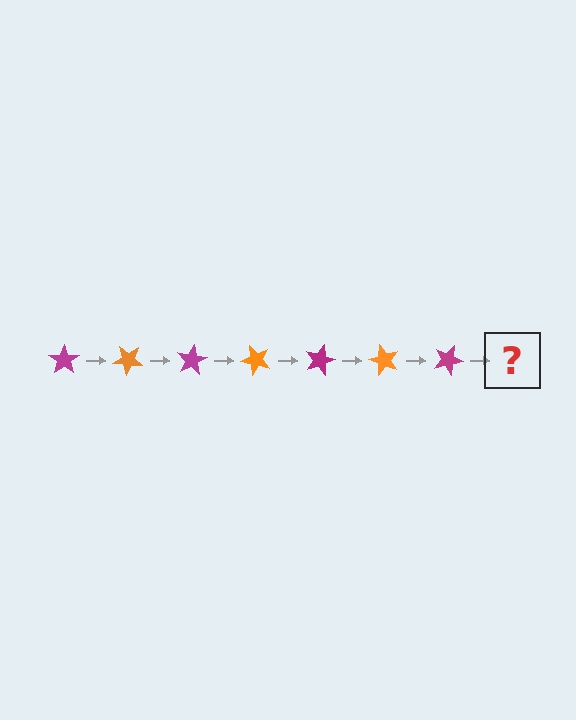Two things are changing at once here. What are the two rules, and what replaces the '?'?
The two rules are that it rotates 40 degrees each step and the color cycles through magenta and orange. The '?' should be an orange star, rotated 280 degrees from the start.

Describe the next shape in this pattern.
It should be an orange star, rotated 280 degrees from the start.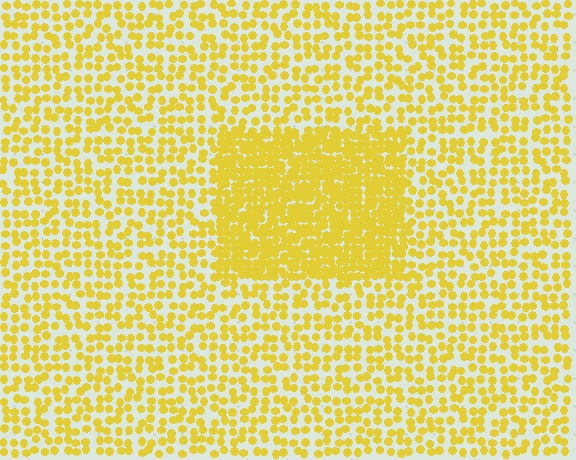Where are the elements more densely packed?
The elements are more densely packed inside the rectangle boundary.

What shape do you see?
I see a rectangle.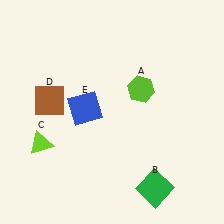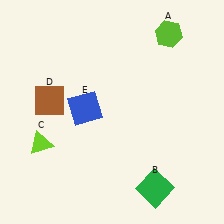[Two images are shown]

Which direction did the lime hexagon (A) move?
The lime hexagon (A) moved up.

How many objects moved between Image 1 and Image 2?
1 object moved between the two images.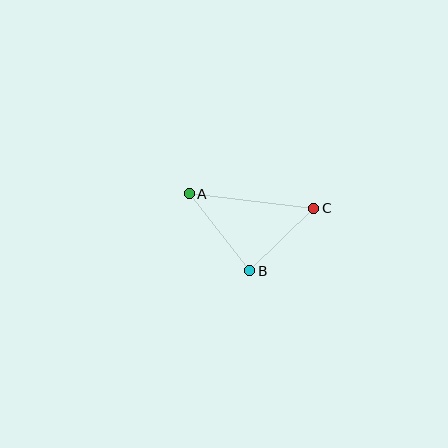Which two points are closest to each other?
Points B and C are closest to each other.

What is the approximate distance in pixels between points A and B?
The distance between A and B is approximately 98 pixels.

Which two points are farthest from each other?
Points A and C are farthest from each other.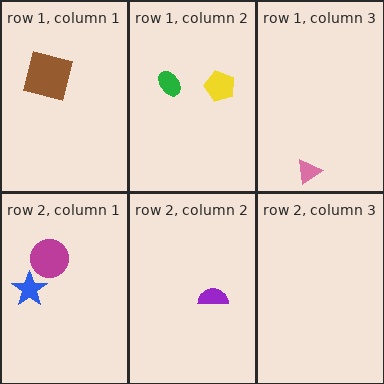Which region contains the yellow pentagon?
The row 1, column 2 region.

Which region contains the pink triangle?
The row 1, column 3 region.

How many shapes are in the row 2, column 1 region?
2.